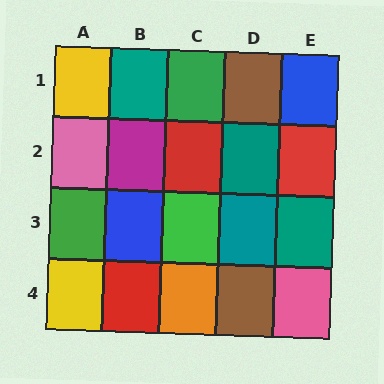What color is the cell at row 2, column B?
Magenta.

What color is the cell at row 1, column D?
Brown.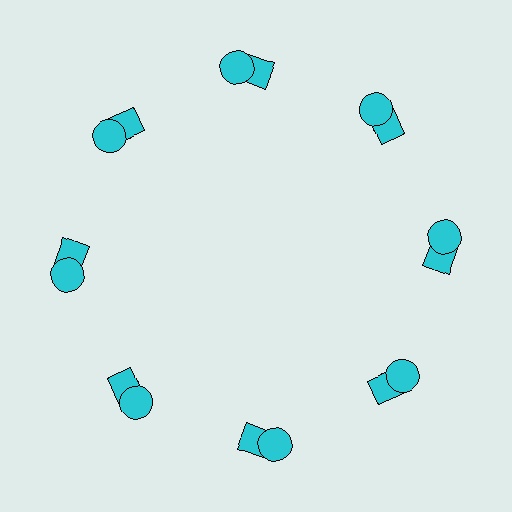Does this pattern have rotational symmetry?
Yes, this pattern has 8-fold rotational symmetry. It looks the same after rotating 45 degrees around the center.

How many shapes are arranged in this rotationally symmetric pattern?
There are 16 shapes, arranged in 8 groups of 2.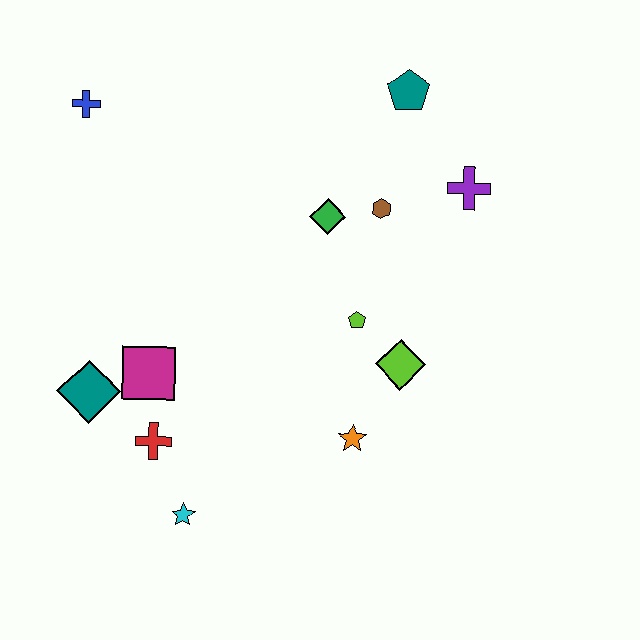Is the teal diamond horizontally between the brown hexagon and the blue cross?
Yes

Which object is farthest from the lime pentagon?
The blue cross is farthest from the lime pentagon.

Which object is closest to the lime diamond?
The lime pentagon is closest to the lime diamond.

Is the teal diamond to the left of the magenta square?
Yes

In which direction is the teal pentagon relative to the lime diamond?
The teal pentagon is above the lime diamond.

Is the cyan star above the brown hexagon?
No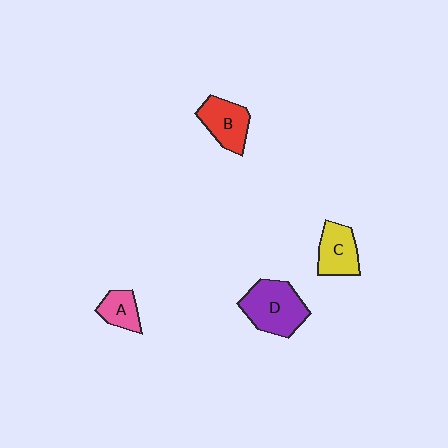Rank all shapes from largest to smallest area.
From largest to smallest: D (purple), B (red), C (yellow), A (pink).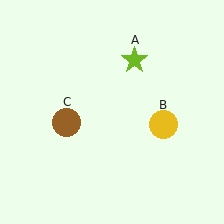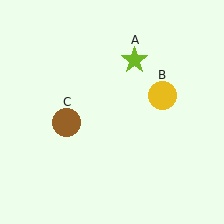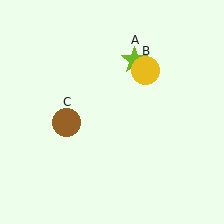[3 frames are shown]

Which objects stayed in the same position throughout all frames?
Lime star (object A) and brown circle (object C) remained stationary.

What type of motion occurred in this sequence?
The yellow circle (object B) rotated counterclockwise around the center of the scene.